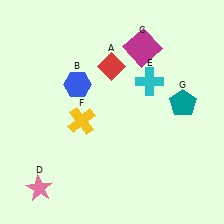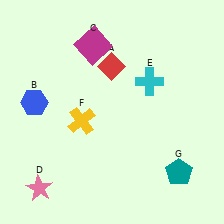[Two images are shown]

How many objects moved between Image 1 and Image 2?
3 objects moved between the two images.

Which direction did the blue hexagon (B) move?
The blue hexagon (B) moved left.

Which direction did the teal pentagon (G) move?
The teal pentagon (G) moved down.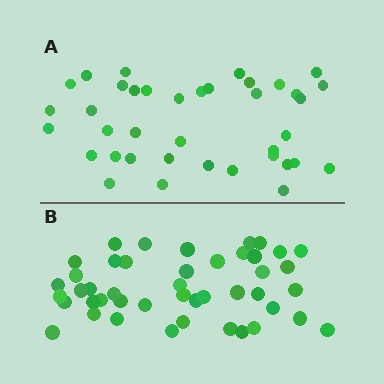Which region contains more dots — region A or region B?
Region B (the bottom region) has more dots.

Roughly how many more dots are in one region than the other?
Region B has roughly 8 or so more dots than region A.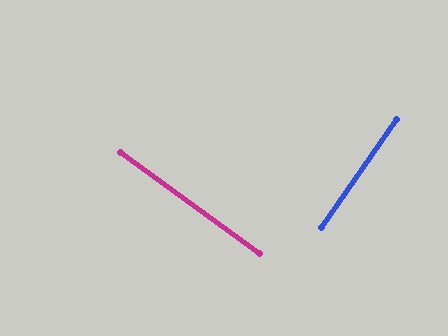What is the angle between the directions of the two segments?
Approximately 89 degrees.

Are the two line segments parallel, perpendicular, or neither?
Perpendicular — they meet at approximately 89°.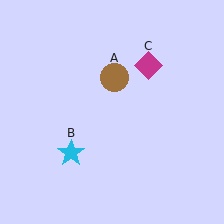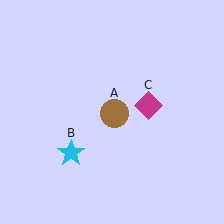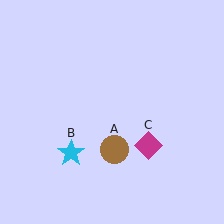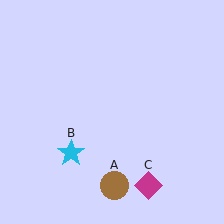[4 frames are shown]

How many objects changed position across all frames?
2 objects changed position: brown circle (object A), magenta diamond (object C).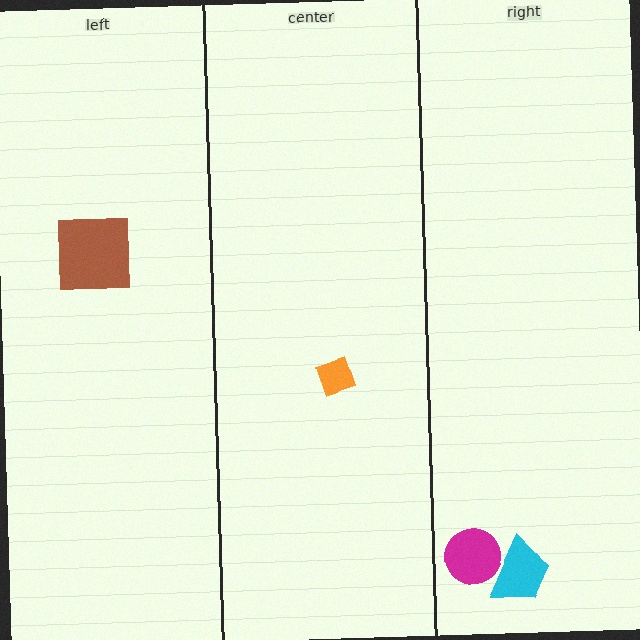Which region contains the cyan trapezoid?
The right region.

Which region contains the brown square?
The left region.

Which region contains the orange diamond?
The center region.